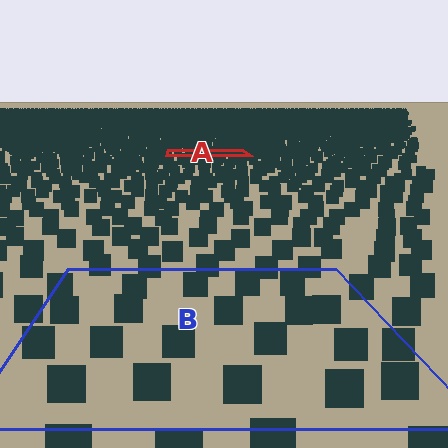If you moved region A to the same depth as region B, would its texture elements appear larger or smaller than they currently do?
They would appear larger. At a closer depth, the same texture elements are projected at a bigger on-screen size.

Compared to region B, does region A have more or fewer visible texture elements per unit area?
Region A has more texture elements per unit area — they are packed more densely because it is farther away.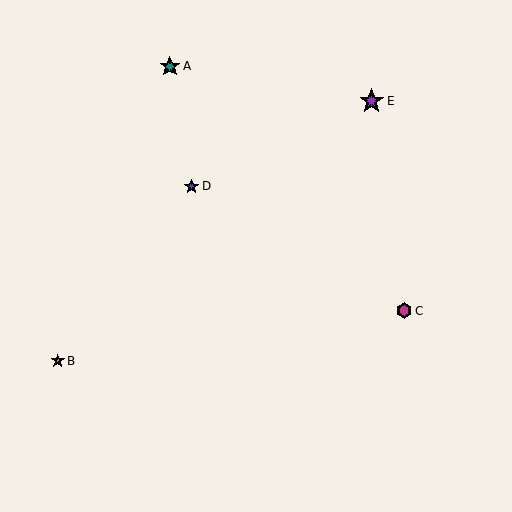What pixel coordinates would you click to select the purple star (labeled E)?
Click at (372, 101) to select the purple star E.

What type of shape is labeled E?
Shape E is a purple star.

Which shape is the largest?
The purple star (labeled E) is the largest.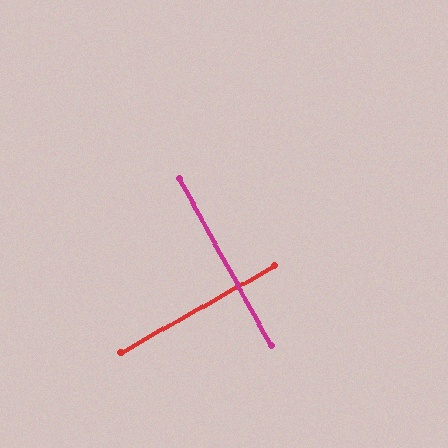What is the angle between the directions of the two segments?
Approximately 89 degrees.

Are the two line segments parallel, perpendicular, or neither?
Perpendicular — they meet at approximately 89°.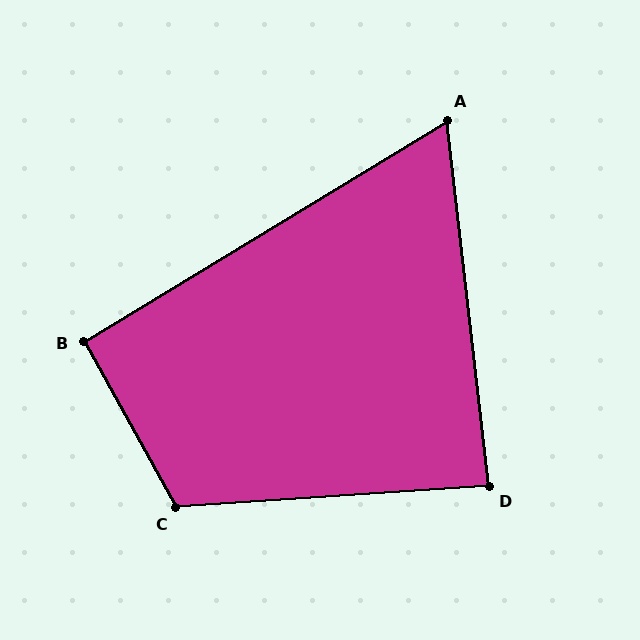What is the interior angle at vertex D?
Approximately 87 degrees (approximately right).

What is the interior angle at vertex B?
Approximately 93 degrees (approximately right).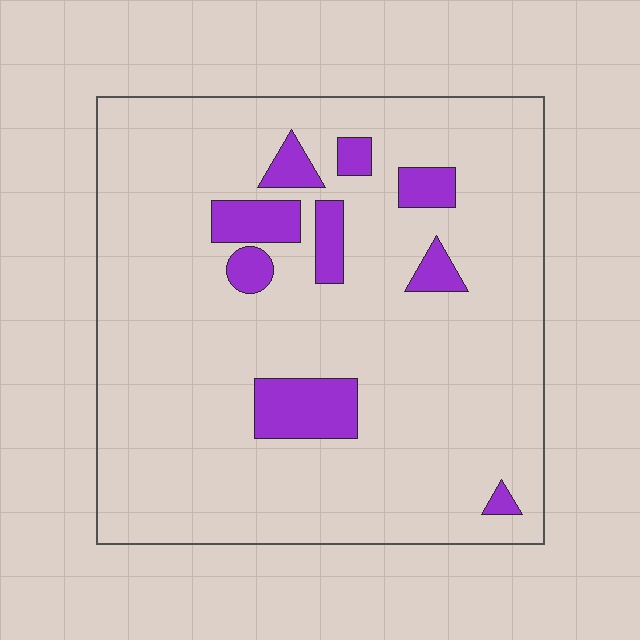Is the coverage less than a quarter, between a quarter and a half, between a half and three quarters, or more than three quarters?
Less than a quarter.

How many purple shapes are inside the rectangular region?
9.